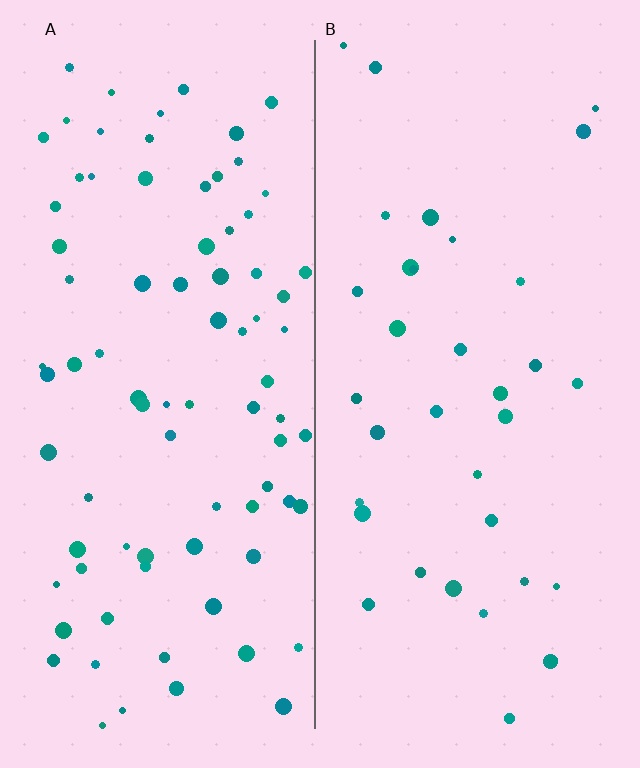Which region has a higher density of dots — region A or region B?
A (the left).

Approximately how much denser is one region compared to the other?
Approximately 2.3× — region A over region B.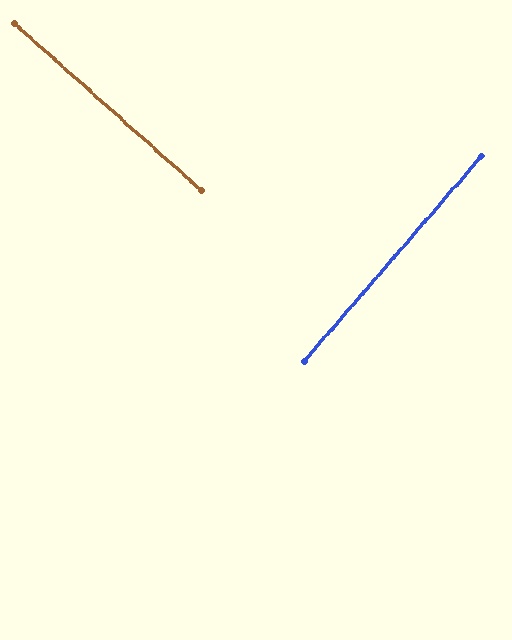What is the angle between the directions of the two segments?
Approximately 90 degrees.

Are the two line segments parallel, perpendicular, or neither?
Perpendicular — they meet at approximately 90°.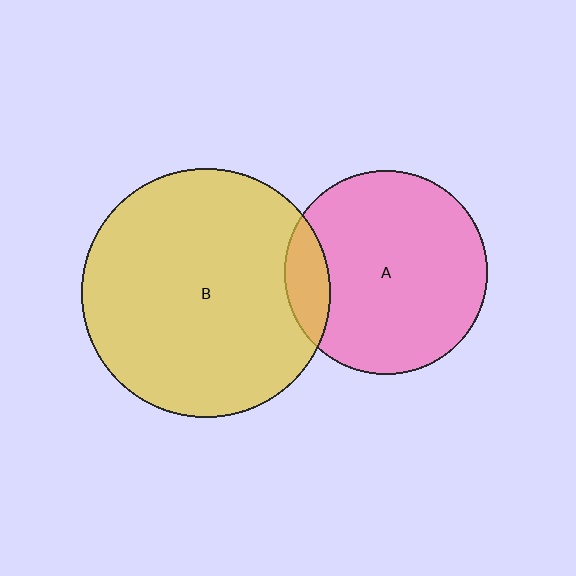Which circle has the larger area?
Circle B (yellow).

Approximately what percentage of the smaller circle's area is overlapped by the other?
Approximately 15%.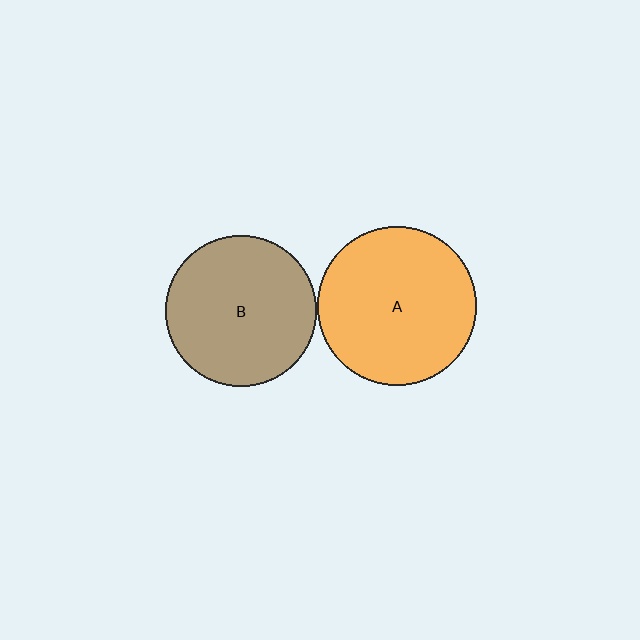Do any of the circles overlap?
No, none of the circles overlap.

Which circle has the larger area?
Circle A (orange).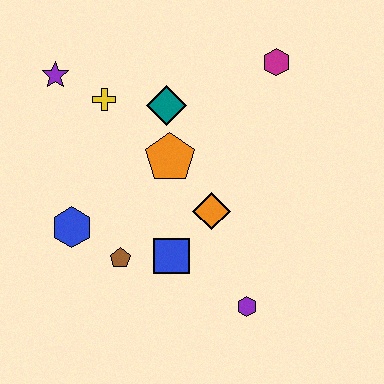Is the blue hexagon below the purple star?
Yes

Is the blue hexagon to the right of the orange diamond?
No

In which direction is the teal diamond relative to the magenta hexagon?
The teal diamond is to the left of the magenta hexagon.